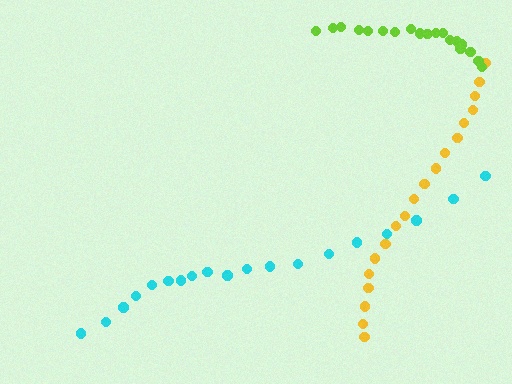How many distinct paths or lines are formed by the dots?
There are 3 distinct paths.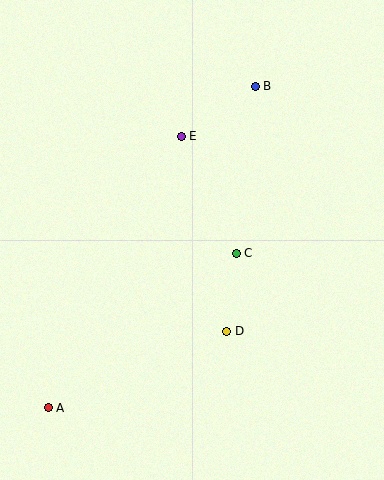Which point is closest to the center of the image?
Point C at (236, 253) is closest to the center.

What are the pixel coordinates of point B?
Point B is at (255, 86).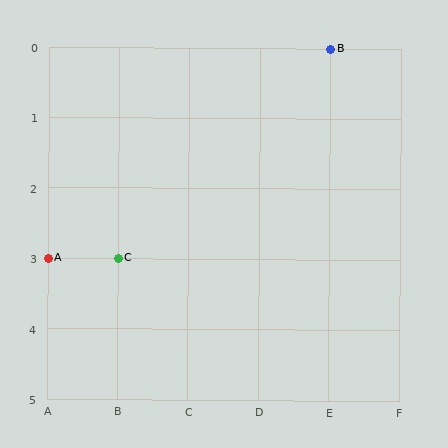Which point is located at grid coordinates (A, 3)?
Point A is at (A, 3).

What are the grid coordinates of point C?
Point C is at grid coordinates (B, 3).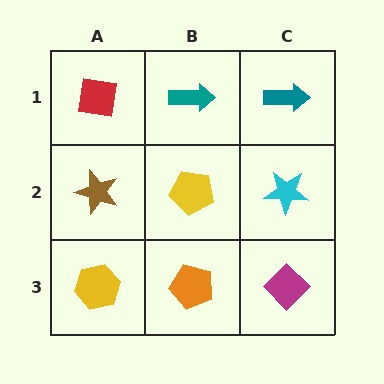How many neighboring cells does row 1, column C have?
2.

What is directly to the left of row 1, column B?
A red square.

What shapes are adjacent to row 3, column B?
A yellow pentagon (row 2, column B), a yellow hexagon (row 3, column A), a magenta diamond (row 3, column C).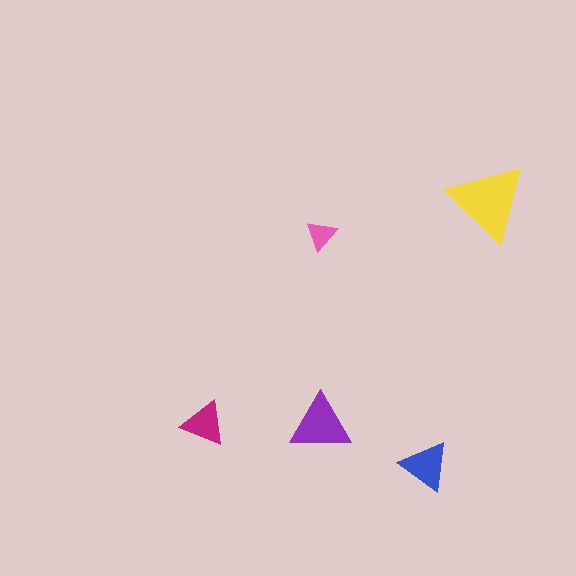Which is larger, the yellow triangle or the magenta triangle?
The yellow one.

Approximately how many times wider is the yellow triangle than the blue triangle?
About 1.5 times wider.